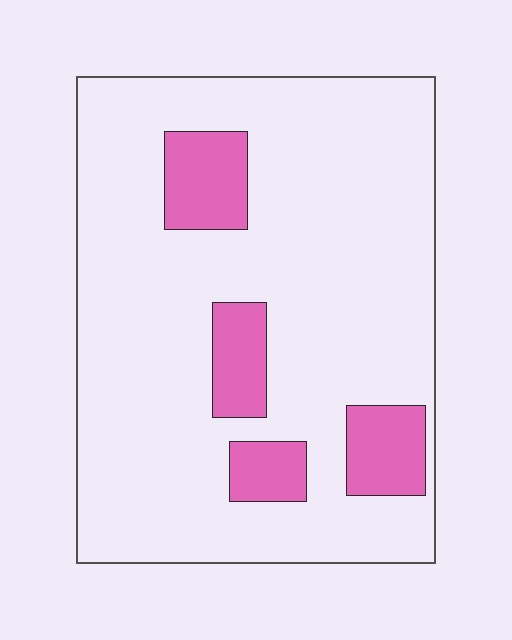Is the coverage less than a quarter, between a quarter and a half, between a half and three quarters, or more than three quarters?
Less than a quarter.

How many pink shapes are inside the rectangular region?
4.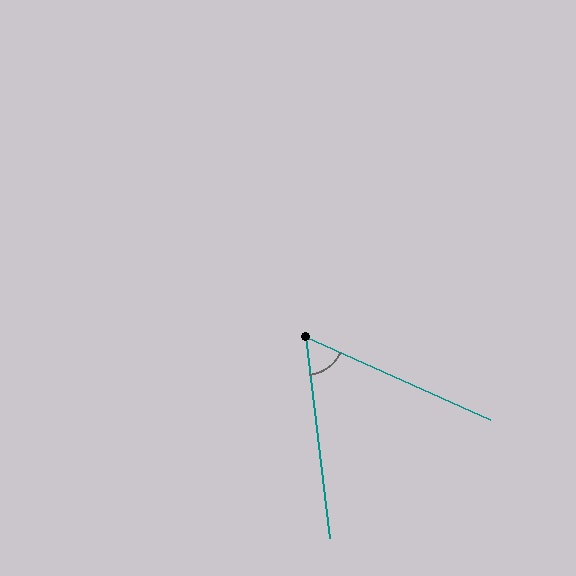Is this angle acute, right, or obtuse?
It is acute.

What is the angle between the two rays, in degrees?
Approximately 59 degrees.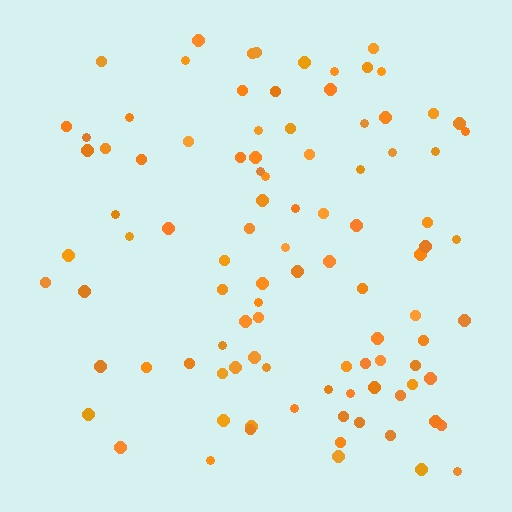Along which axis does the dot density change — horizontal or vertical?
Horizontal.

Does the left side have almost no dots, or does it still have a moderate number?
Still a moderate number, just noticeably fewer than the right.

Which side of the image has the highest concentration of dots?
The right.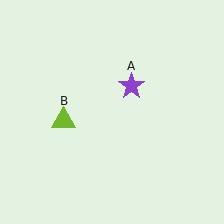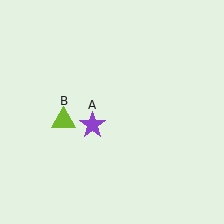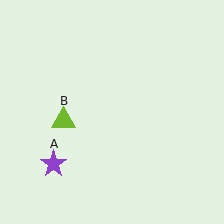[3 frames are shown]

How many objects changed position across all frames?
1 object changed position: purple star (object A).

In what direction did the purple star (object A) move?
The purple star (object A) moved down and to the left.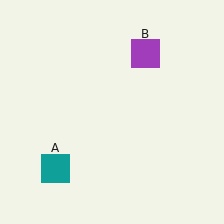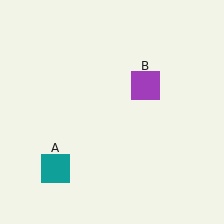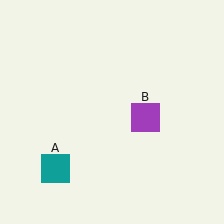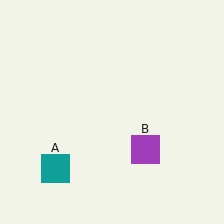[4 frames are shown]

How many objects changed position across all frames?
1 object changed position: purple square (object B).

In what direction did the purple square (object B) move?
The purple square (object B) moved down.